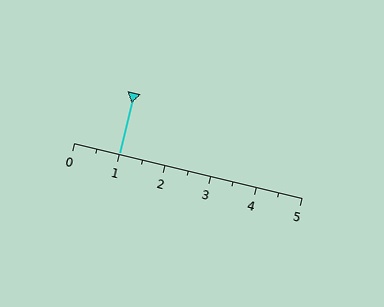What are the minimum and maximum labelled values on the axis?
The axis runs from 0 to 5.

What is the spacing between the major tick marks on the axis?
The major ticks are spaced 1 apart.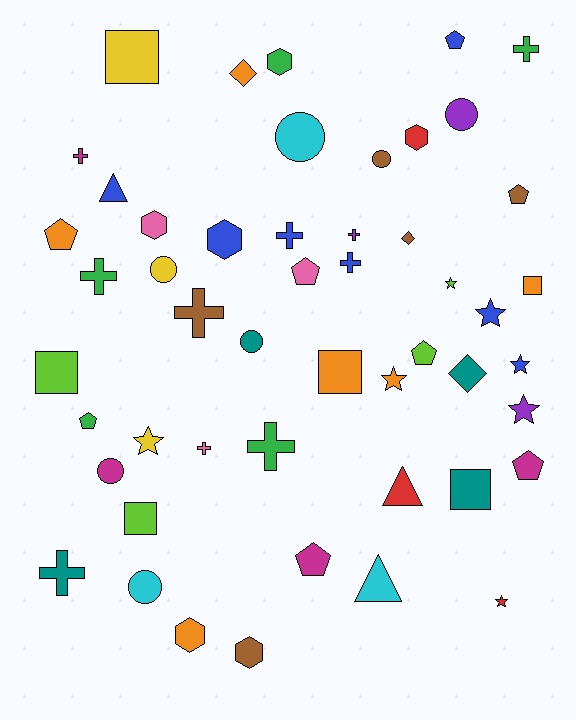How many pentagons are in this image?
There are 8 pentagons.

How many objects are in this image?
There are 50 objects.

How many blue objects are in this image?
There are 7 blue objects.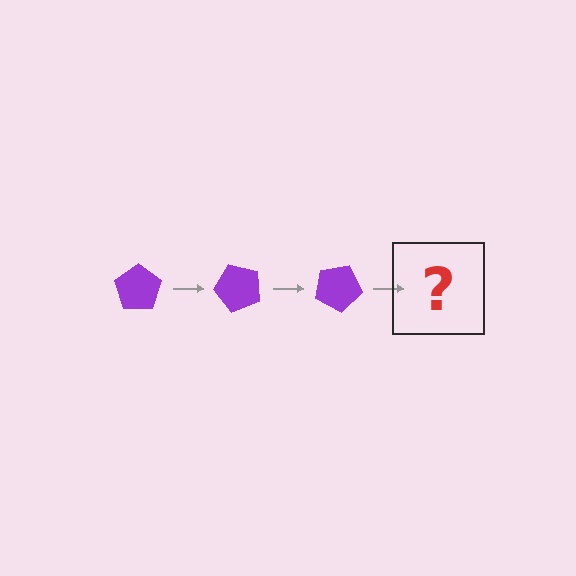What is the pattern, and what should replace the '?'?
The pattern is that the pentagon rotates 50 degrees each step. The '?' should be a purple pentagon rotated 150 degrees.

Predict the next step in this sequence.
The next step is a purple pentagon rotated 150 degrees.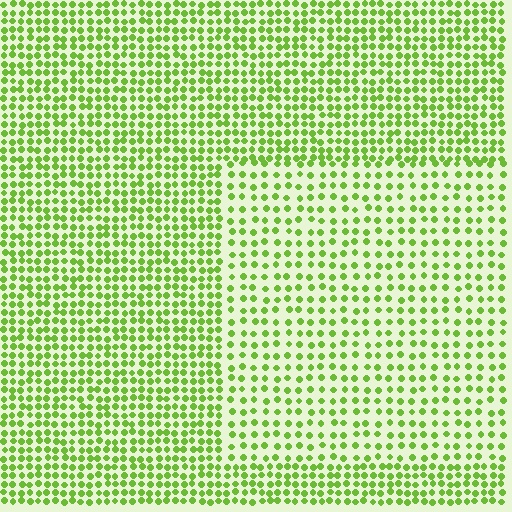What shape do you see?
I see a rectangle.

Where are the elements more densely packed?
The elements are more densely packed outside the rectangle boundary.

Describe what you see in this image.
The image contains small lime elements arranged at two different densities. A rectangle-shaped region is visible where the elements are less densely packed than the surrounding area.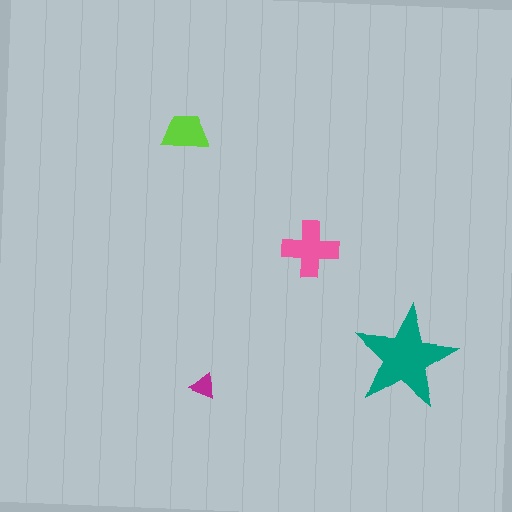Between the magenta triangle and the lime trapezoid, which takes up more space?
The lime trapezoid.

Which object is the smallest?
The magenta triangle.